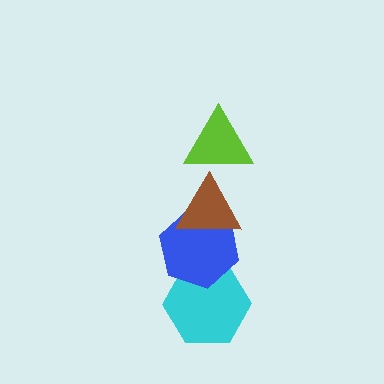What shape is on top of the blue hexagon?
The brown triangle is on top of the blue hexagon.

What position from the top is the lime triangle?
The lime triangle is 1st from the top.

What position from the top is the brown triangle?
The brown triangle is 2nd from the top.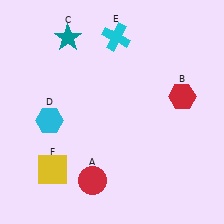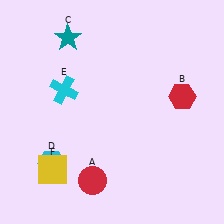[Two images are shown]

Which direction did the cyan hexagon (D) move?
The cyan hexagon (D) moved down.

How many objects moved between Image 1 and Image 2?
2 objects moved between the two images.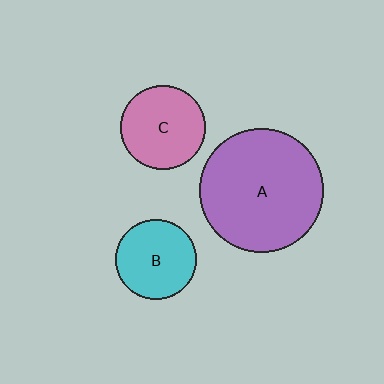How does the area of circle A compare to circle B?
Approximately 2.4 times.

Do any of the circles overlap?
No, none of the circles overlap.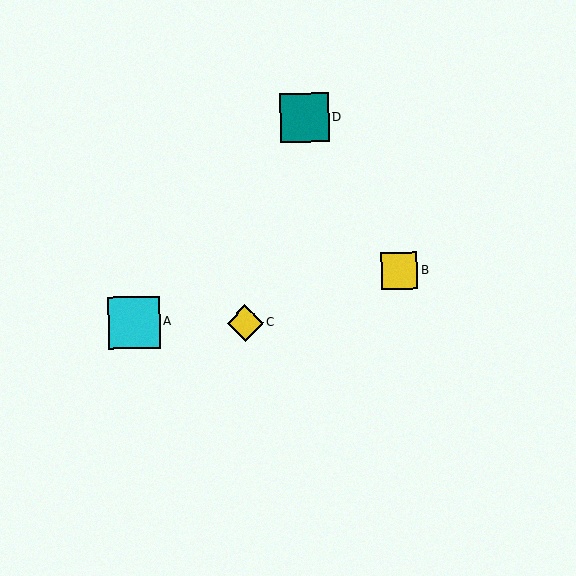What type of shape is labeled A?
Shape A is a cyan square.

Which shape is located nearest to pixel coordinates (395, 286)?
The yellow square (labeled B) at (399, 271) is nearest to that location.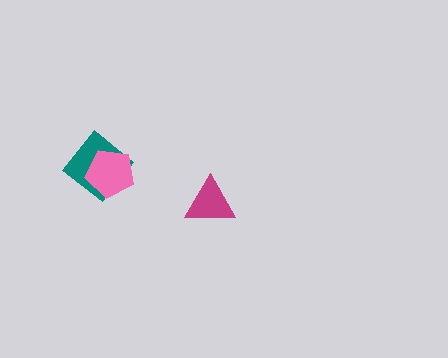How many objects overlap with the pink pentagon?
1 object overlaps with the pink pentagon.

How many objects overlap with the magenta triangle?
0 objects overlap with the magenta triangle.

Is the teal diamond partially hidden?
Yes, it is partially covered by another shape.